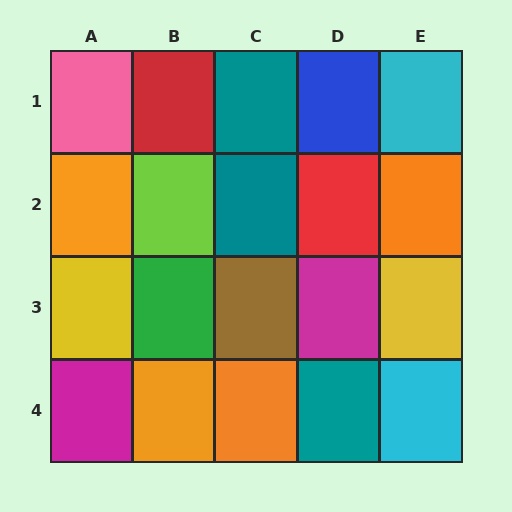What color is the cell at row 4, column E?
Cyan.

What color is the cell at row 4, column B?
Orange.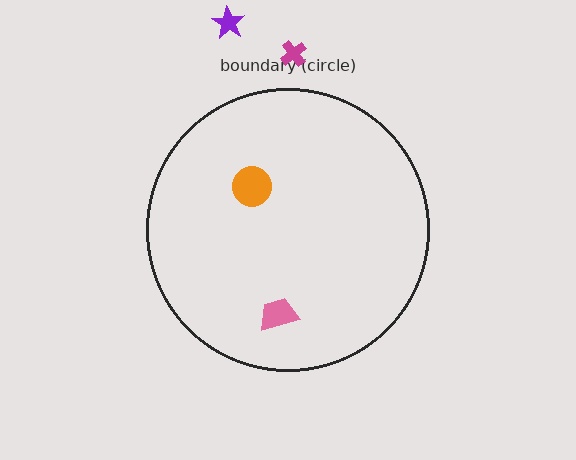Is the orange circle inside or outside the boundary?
Inside.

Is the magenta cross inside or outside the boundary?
Outside.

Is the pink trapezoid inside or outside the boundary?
Inside.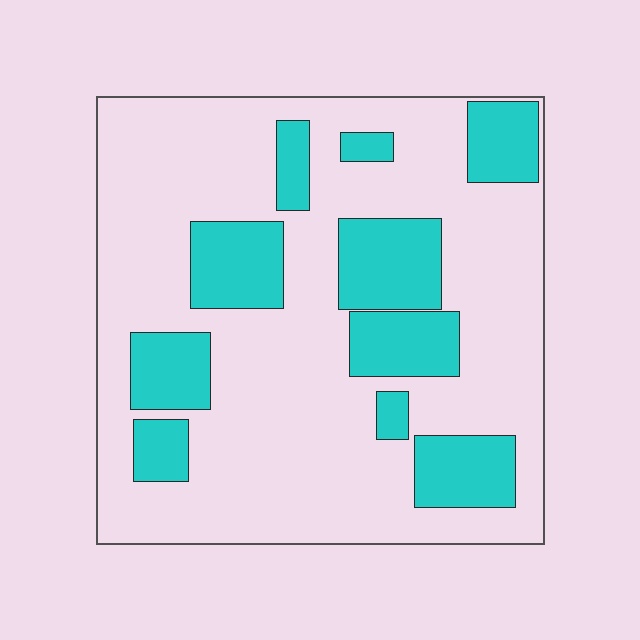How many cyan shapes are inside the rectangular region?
10.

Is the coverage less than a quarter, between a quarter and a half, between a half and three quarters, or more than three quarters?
Between a quarter and a half.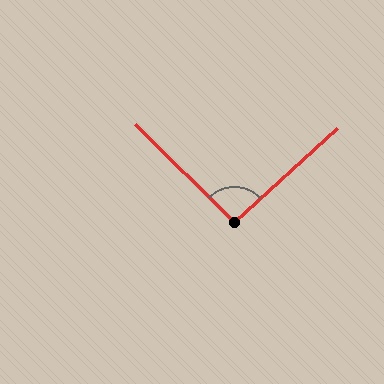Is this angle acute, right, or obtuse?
It is approximately a right angle.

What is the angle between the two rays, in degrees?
Approximately 93 degrees.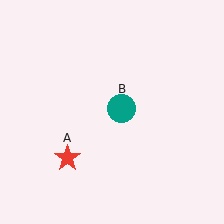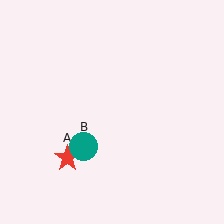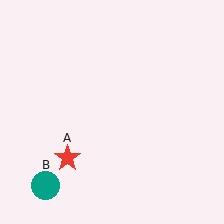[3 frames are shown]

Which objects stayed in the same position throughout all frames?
Red star (object A) remained stationary.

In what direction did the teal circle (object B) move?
The teal circle (object B) moved down and to the left.